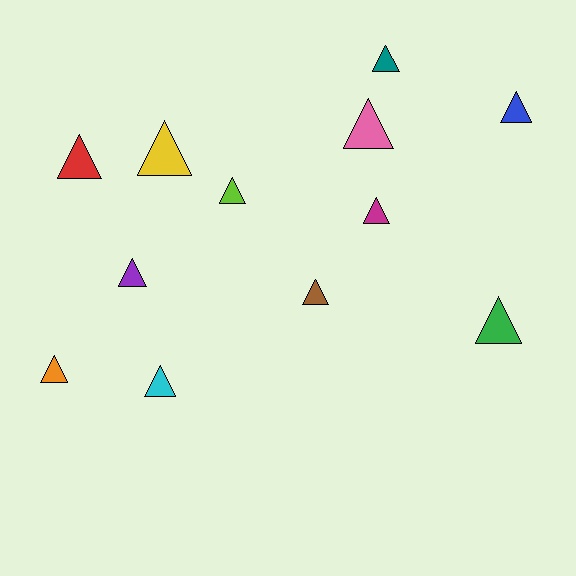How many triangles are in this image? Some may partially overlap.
There are 12 triangles.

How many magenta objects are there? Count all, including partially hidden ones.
There is 1 magenta object.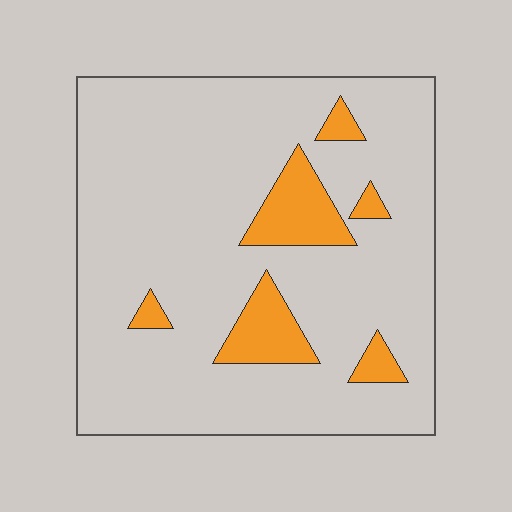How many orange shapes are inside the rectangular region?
6.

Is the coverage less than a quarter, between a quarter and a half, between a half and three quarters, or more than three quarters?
Less than a quarter.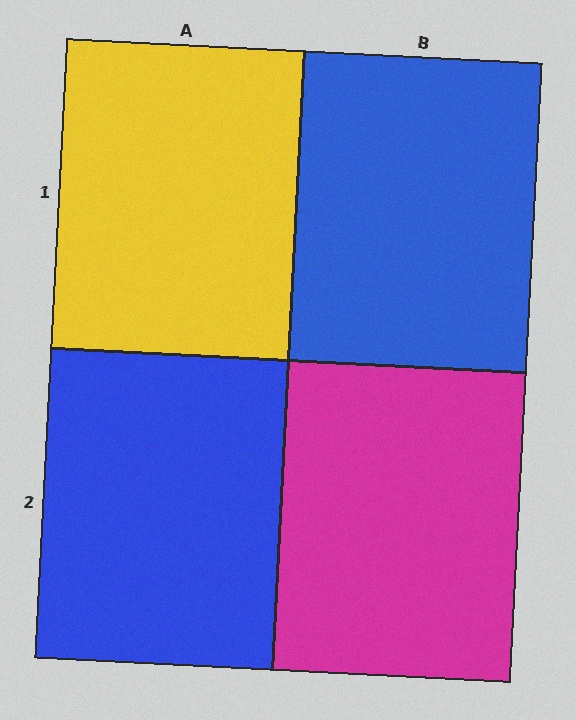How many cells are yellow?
1 cell is yellow.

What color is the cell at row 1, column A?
Yellow.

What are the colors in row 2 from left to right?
Blue, magenta.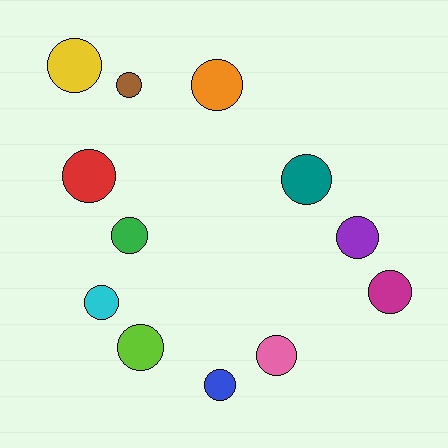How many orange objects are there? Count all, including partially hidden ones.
There is 1 orange object.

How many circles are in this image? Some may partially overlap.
There are 12 circles.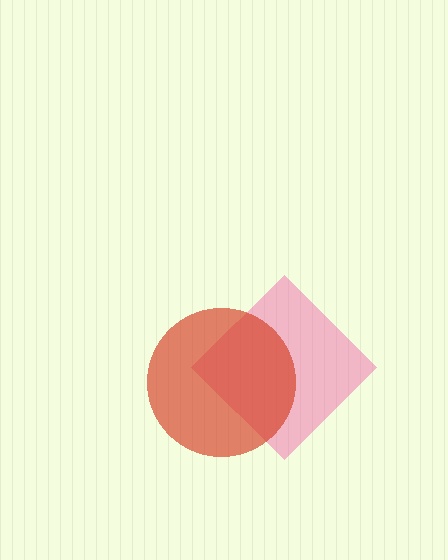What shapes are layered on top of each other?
The layered shapes are: a pink diamond, a red circle.